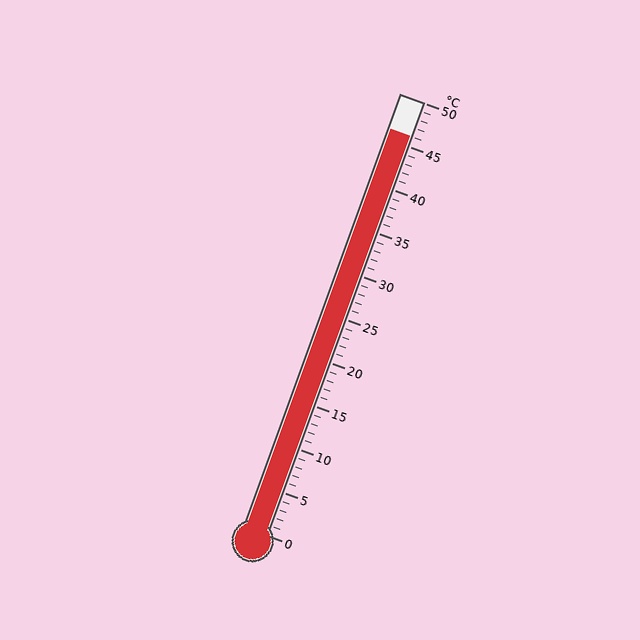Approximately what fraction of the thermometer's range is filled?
The thermometer is filled to approximately 90% of its range.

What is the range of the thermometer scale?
The thermometer scale ranges from 0°C to 50°C.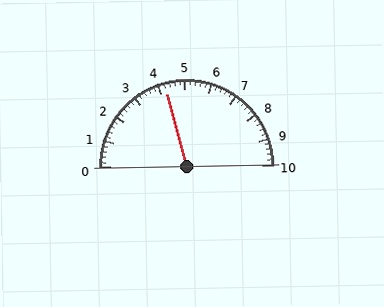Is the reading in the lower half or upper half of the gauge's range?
The reading is in the lower half of the range (0 to 10).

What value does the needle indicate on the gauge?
The needle indicates approximately 4.2.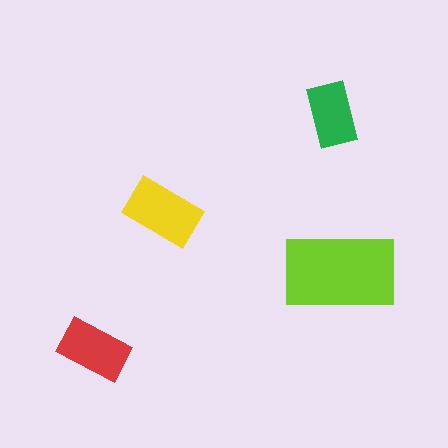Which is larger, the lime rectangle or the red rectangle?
The lime one.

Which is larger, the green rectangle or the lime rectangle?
The lime one.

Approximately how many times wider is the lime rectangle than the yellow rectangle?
About 1.5 times wider.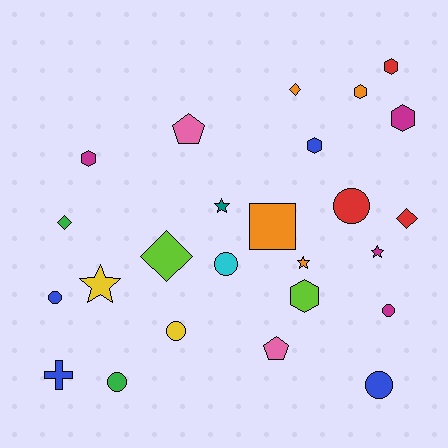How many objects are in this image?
There are 25 objects.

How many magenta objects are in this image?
There are 4 magenta objects.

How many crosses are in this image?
There is 1 cross.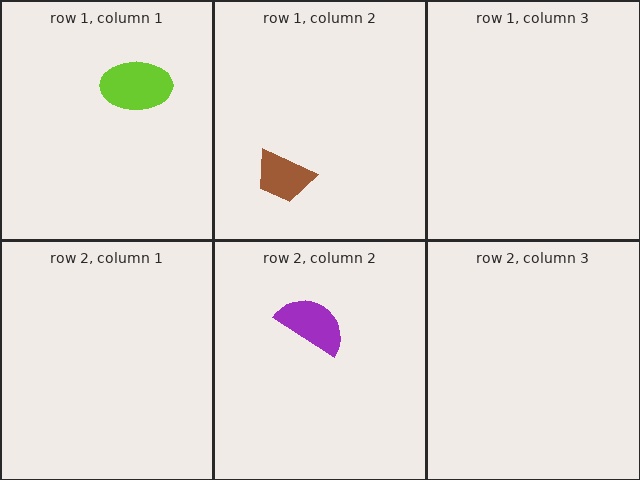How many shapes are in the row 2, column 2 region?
1.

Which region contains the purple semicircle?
The row 2, column 2 region.